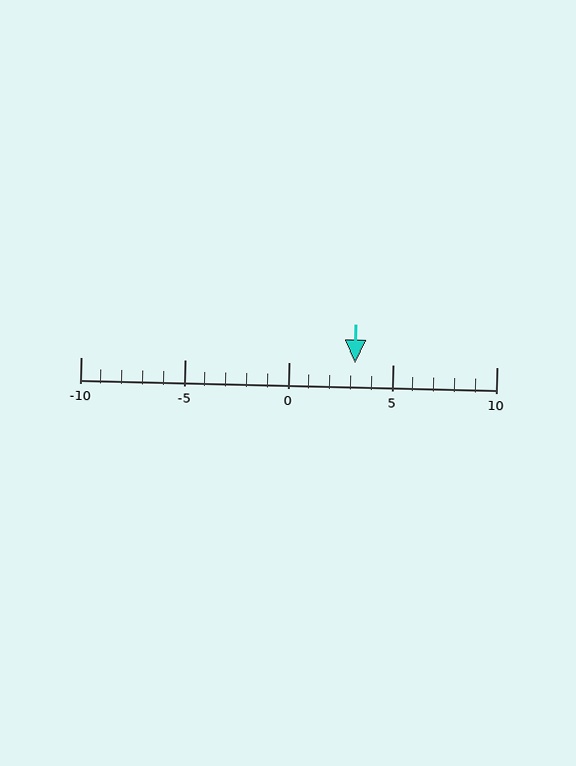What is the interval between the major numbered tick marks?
The major tick marks are spaced 5 units apart.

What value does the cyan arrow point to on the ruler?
The cyan arrow points to approximately 3.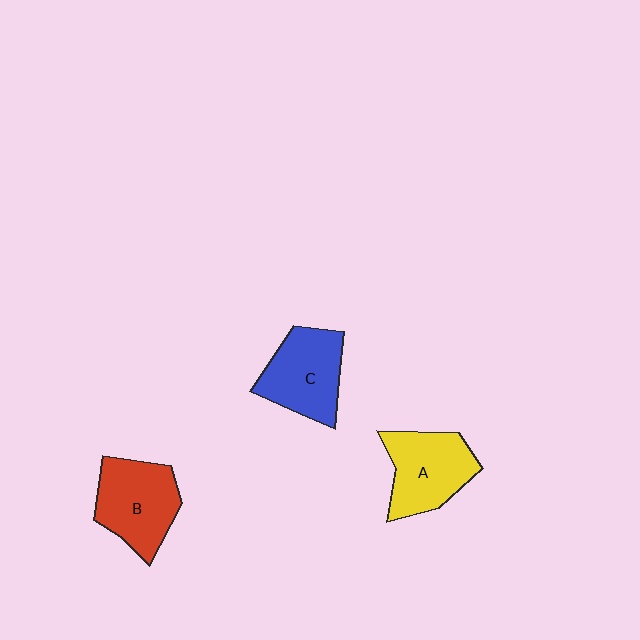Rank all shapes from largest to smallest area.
From largest to smallest: B (red), A (yellow), C (blue).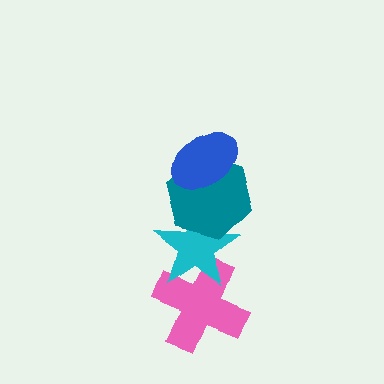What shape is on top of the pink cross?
The cyan star is on top of the pink cross.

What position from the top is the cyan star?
The cyan star is 3rd from the top.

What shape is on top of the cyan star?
The teal hexagon is on top of the cyan star.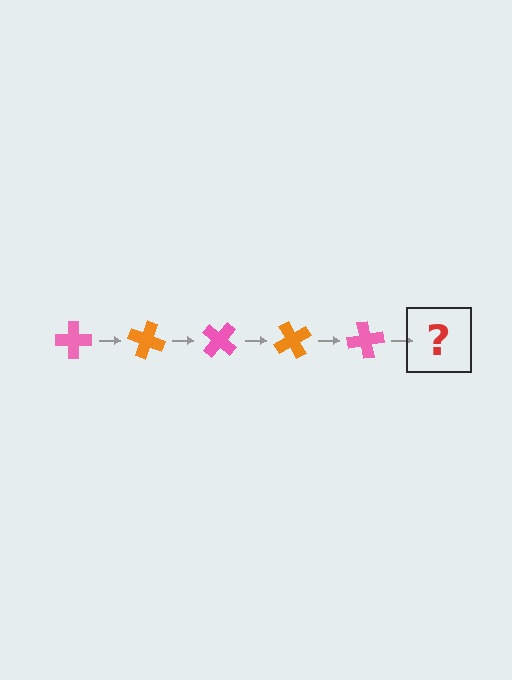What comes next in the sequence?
The next element should be an orange cross, rotated 100 degrees from the start.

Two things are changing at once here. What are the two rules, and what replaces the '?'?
The two rules are that it rotates 20 degrees each step and the color cycles through pink and orange. The '?' should be an orange cross, rotated 100 degrees from the start.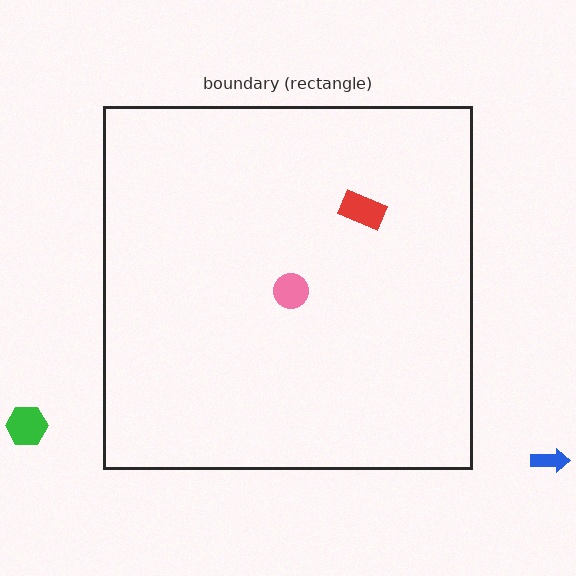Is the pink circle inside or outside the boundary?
Inside.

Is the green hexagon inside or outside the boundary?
Outside.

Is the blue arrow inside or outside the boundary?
Outside.